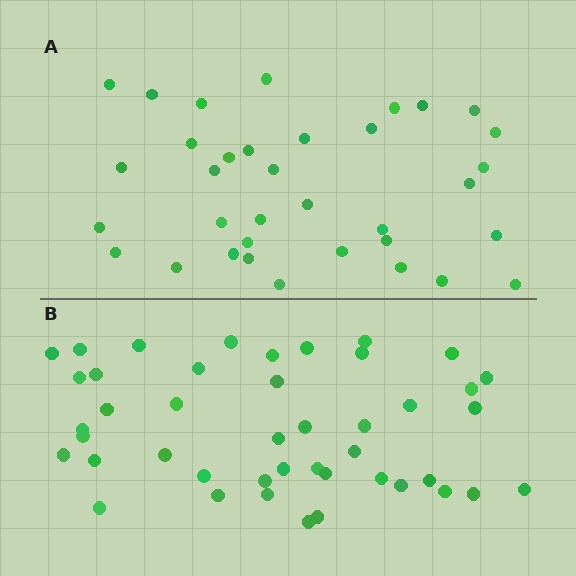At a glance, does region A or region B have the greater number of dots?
Region B (the bottom region) has more dots.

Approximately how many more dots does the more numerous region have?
Region B has roughly 8 or so more dots than region A.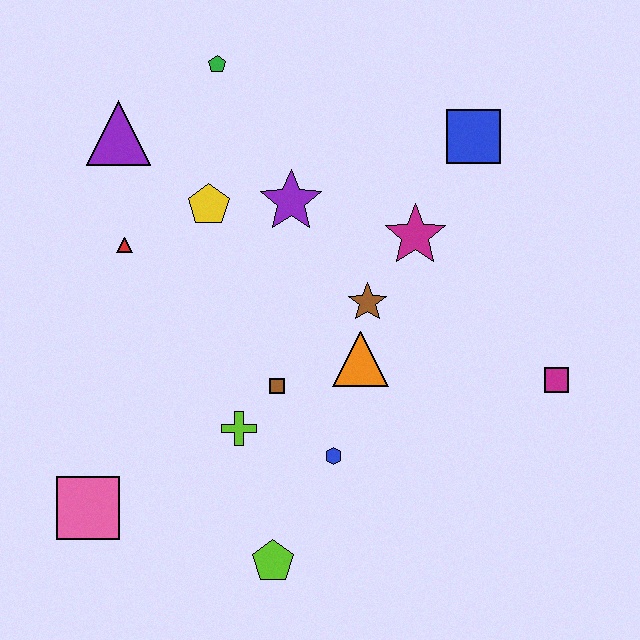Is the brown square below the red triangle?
Yes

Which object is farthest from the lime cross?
The blue square is farthest from the lime cross.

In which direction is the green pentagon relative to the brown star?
The green pentagon is above the brown star.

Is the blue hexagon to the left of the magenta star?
Yes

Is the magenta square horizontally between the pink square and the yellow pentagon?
No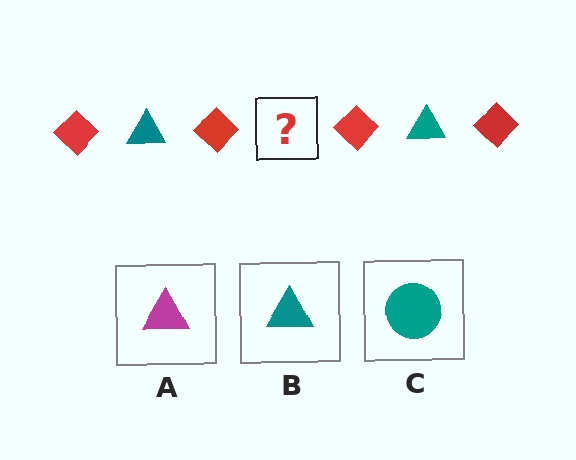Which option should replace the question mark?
Option B.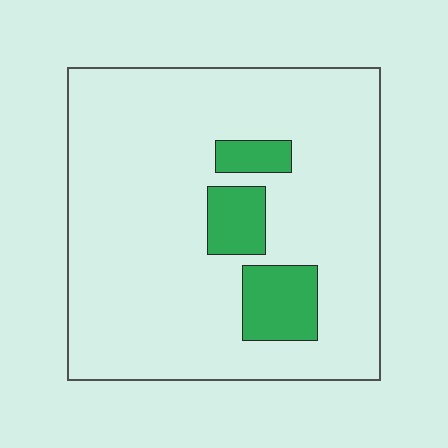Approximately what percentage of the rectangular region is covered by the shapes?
Approximately 15%.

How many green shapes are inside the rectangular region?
3.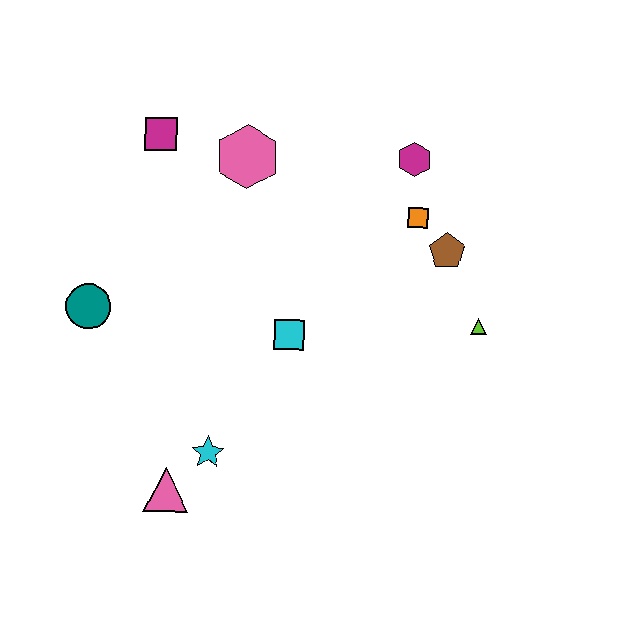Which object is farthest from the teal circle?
The lime triangle is farthest from the teal circle.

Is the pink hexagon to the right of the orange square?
No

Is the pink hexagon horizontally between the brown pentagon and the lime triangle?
No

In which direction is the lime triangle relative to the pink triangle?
The lime triangle is to the right of the pink triangle.